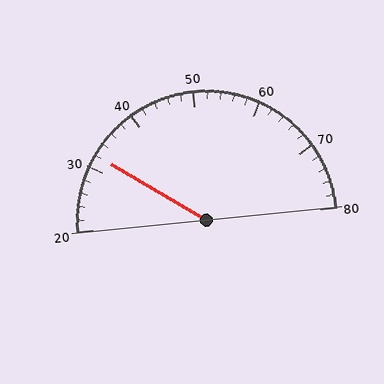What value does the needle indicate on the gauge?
The needle indicates approximately 32.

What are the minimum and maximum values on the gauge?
The gauge ranges from 20 to 80.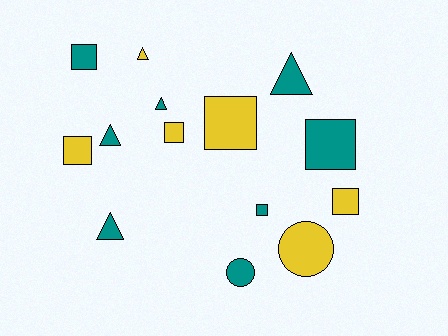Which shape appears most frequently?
Square, with 7 objects.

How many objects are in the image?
There are 14 objects.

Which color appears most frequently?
Teal, with 8 objects.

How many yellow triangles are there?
There is 1 yellow triangle.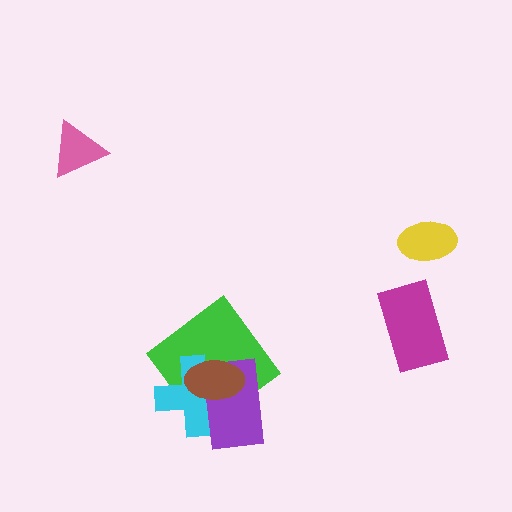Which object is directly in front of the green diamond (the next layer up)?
The cyan cross is directly in front of the green diamond.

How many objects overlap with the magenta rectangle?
0 objects overlap with the magenta rectangle.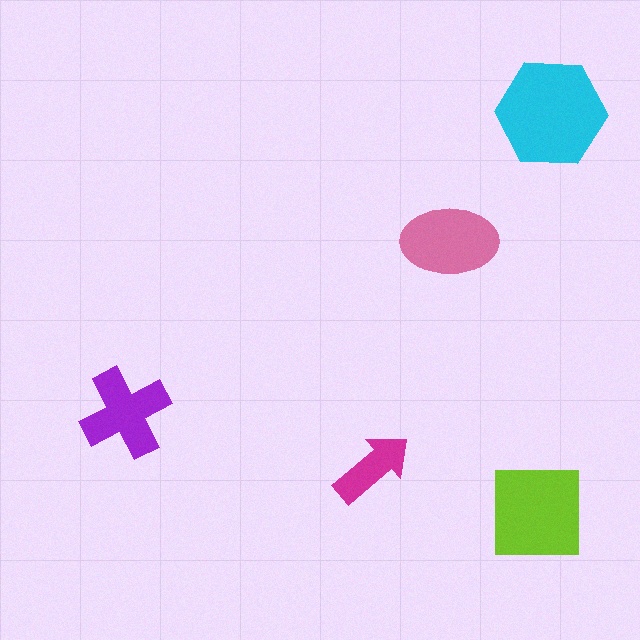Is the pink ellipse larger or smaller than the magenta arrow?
Larger.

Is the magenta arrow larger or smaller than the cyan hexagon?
Smaller.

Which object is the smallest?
The magenta arrow.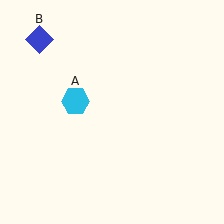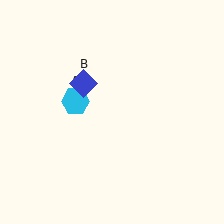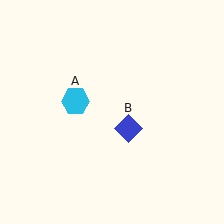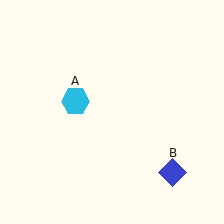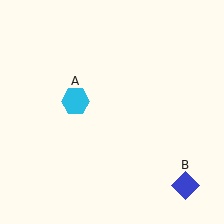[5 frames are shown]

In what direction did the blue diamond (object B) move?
The blue diamond (object B) moved down and to the right.